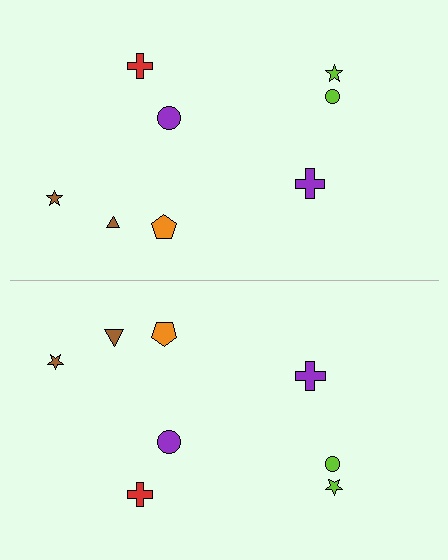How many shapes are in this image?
There are 16 shapes in this image.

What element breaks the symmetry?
The brown triangle on the bottom side has a different size than its mirror counterpart.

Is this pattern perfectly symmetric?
No, the pattern is not perfectly symmetric. The brown triangle on the bottom side has a different size than its mirror counterpart.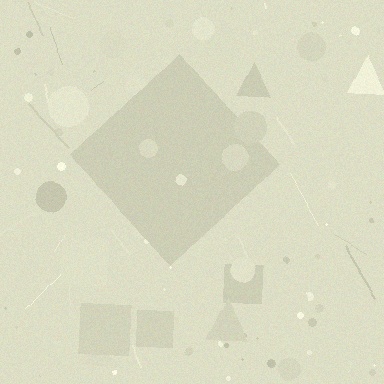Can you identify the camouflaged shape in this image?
The camouflaged shape is a diamond.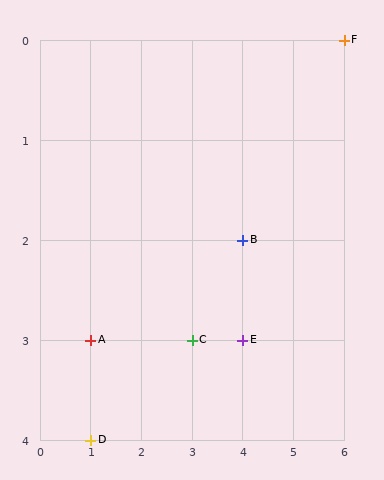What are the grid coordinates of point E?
Point E is at grid coordinates (4, 3).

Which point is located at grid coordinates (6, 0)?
Point F is at (6, 0).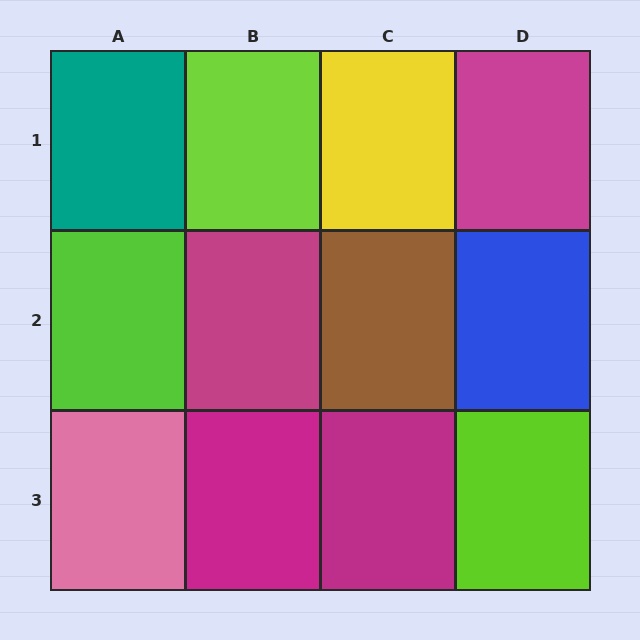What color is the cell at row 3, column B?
Magenta.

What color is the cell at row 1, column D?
Magenta.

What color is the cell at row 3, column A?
Pink.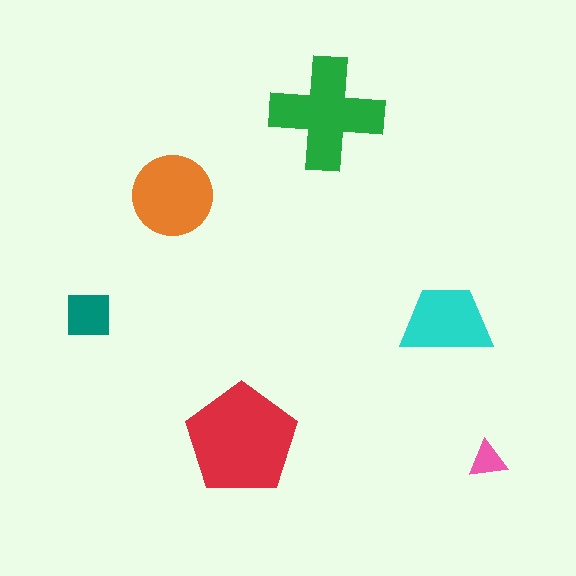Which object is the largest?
The red pentagon.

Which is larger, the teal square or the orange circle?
The orange circle.